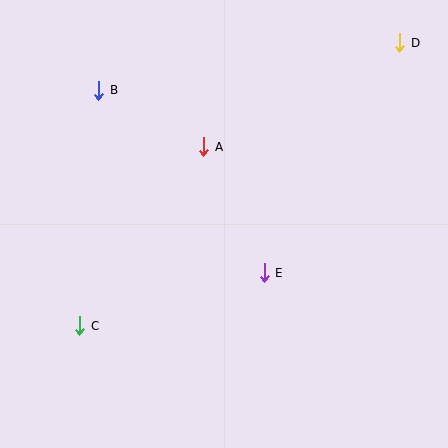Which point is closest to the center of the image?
Point E at (264, 273) is closest to the center.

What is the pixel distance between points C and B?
The distance between C and B is 236 pixels.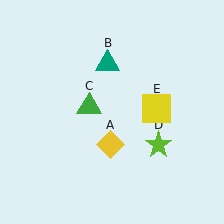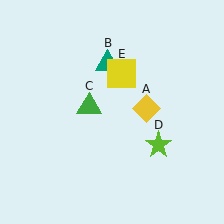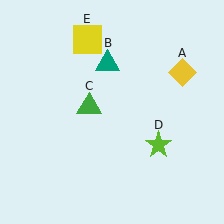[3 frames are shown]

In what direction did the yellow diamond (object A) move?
The yellow diamond (object A) moved up and to the right.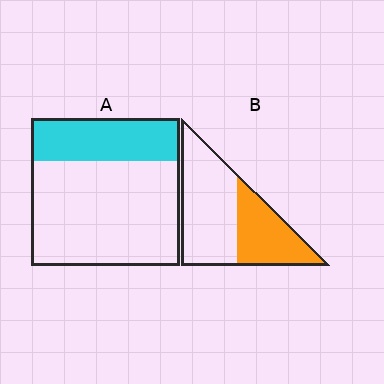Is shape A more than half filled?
No.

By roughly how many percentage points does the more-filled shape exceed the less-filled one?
By roughly 10 percentage points (B over A).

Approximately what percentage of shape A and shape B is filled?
A is approximately 30% and B is approximately 40%.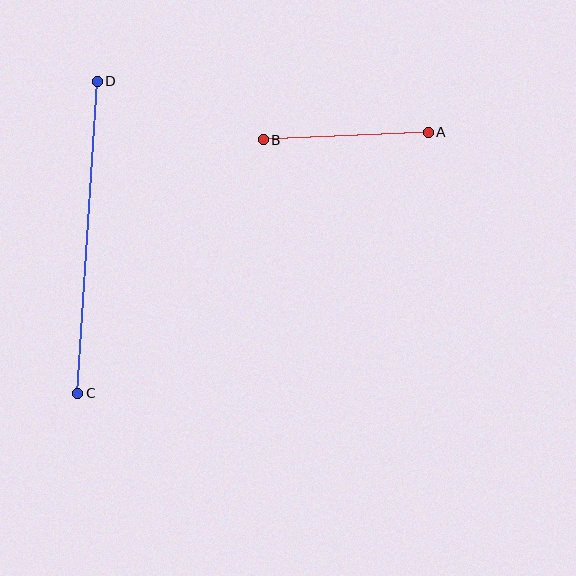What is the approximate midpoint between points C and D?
The midpoint is at approximately (87, 237) pixels.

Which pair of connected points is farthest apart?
Points C and D are farthest apart.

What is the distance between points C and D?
The distance is approximately 313 pixels.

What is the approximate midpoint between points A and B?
The midpoint is at approximately (346, 136) pixels.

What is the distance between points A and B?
The distance is approximately 165 pixels.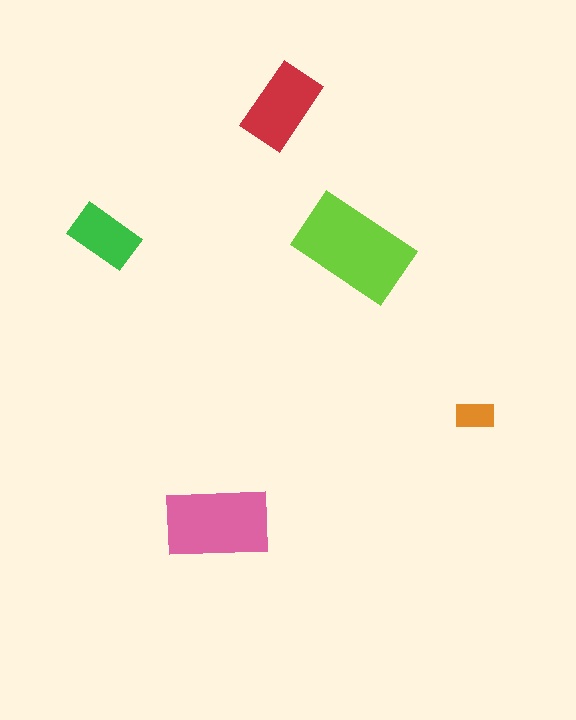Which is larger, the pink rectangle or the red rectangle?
The pink one.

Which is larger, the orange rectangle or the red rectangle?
The red one.